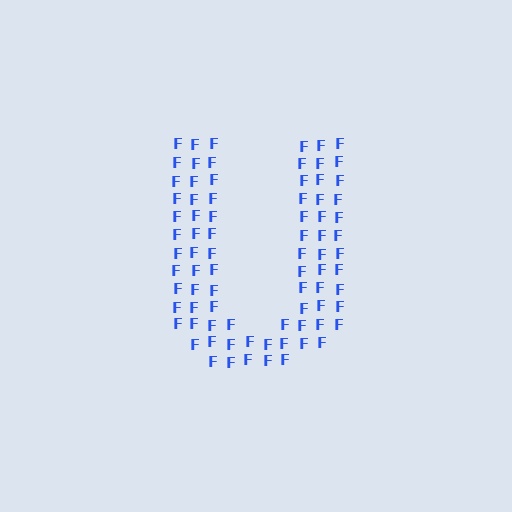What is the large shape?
The large shape is the letter U.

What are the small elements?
The small elements are letter F's.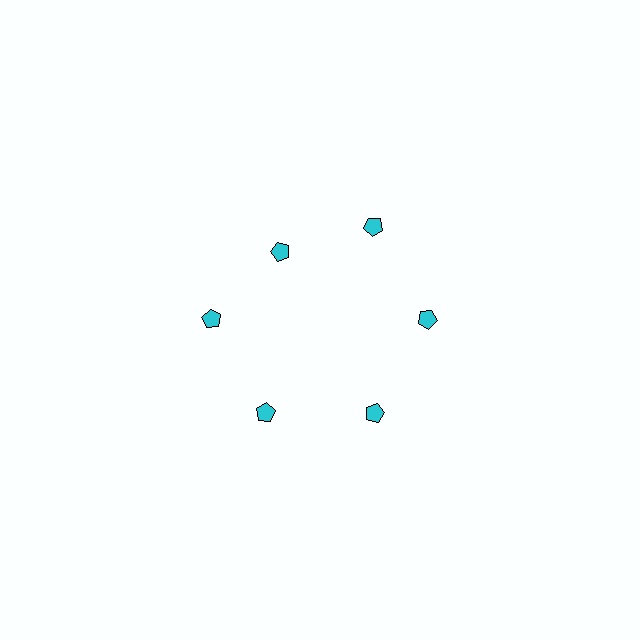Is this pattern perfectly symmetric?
No. The 6 cyan pentagons are arranged in a ring, but one element near the 11 o'clock position is pulled inward toward the center, breaking the 6-fold rotational symmetry.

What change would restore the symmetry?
The symmetry would be restored by moving it outward, back onto the ring so that all 6 pentagons sit at equal angles and equal distance from the center.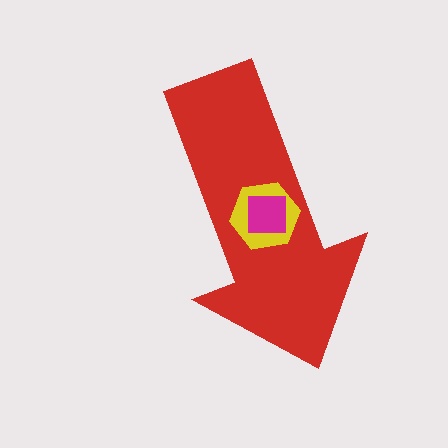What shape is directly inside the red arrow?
The yellow hexagon.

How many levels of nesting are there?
3.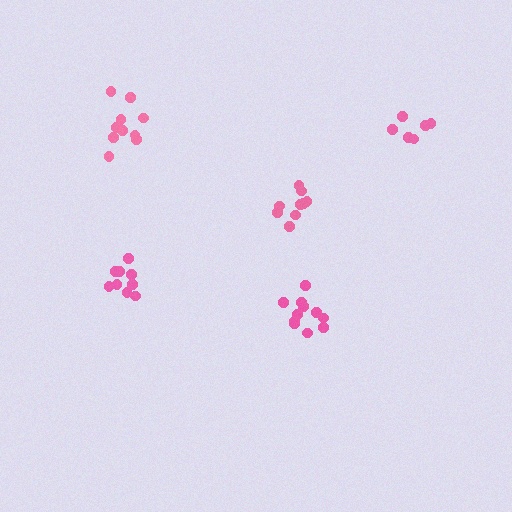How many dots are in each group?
Group 1: 9 dots, Group 2: 6 dots, Group 3: 11 dots, Group 4: 10 dots, Group 5: 9 dots (45 total).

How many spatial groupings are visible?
There are 5 spatial groupings.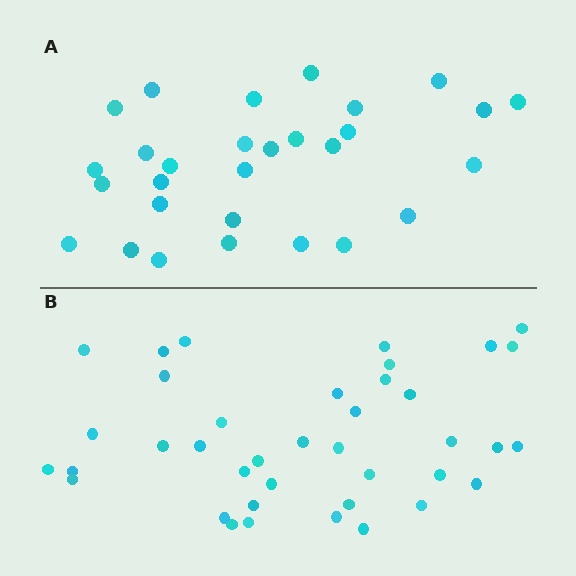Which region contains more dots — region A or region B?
Region B (the bottom region) has more dots.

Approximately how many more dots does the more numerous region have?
Region B has roughly 10 or so more dots than region A.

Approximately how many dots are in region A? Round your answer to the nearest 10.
About 30 dots. (The exact count is 29, which rounds to 30.)